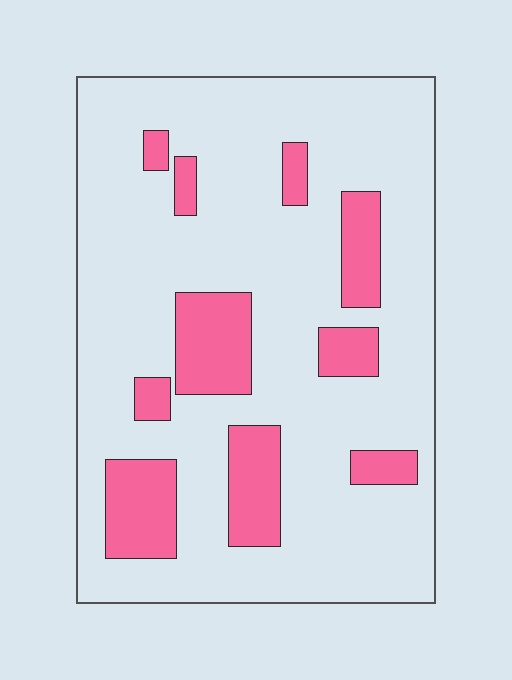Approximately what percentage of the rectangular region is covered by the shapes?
Approximately 20%.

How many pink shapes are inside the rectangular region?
10.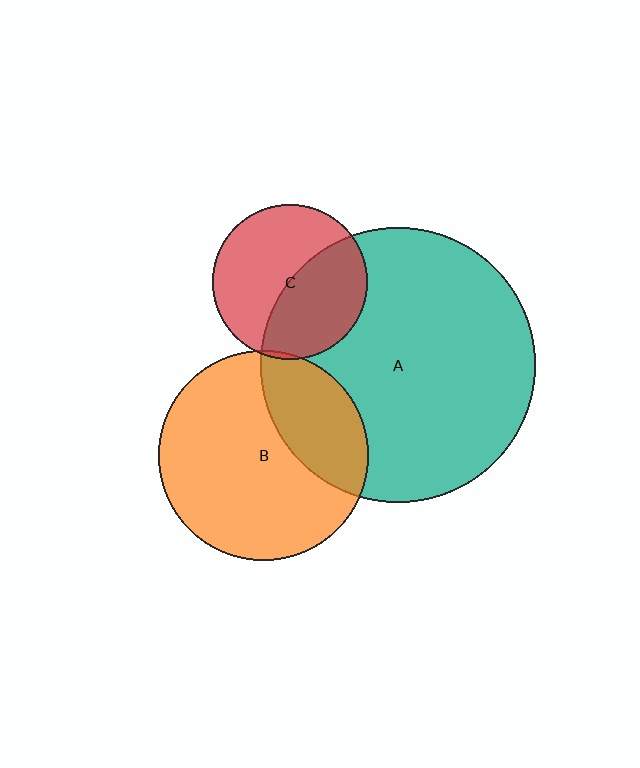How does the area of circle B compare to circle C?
Approximately 1.8 times.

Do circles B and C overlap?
Yes.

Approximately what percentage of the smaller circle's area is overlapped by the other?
Approximately 5%.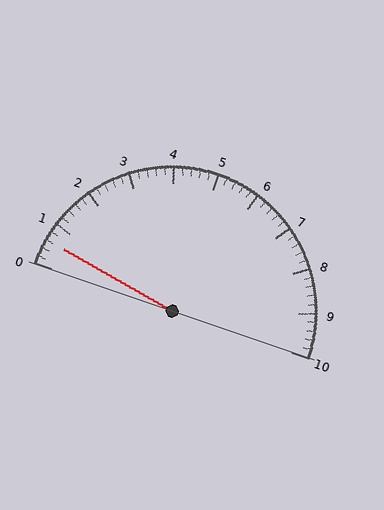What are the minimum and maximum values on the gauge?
The gauge ranges from 0 to 10.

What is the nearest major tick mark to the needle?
The nearest major tick mark is 1.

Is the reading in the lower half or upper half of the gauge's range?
The reading is in the lower half of the range (0 to 10).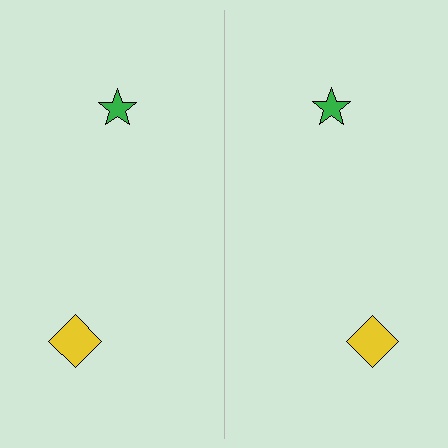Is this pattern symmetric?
Yes, this pattern has bilateral (reflection) symmetry.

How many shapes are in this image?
There are 4 shapes in this image.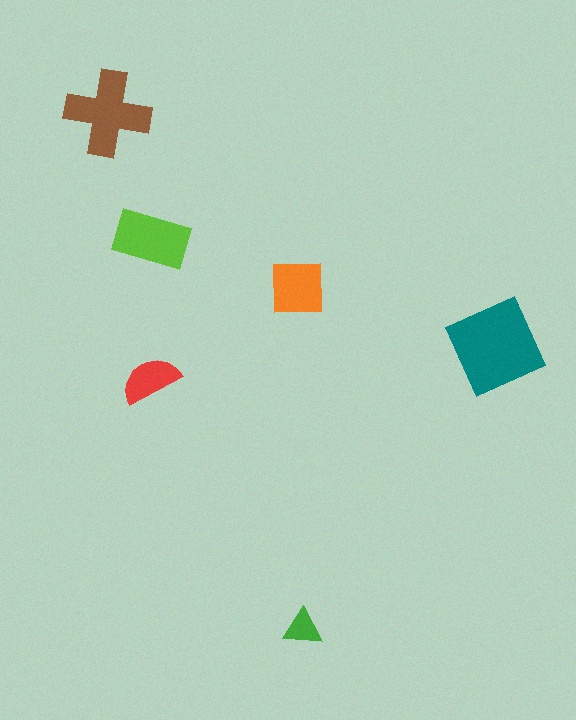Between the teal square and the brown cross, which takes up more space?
The teal square.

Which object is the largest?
The teal square.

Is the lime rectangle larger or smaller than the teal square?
Smaller.